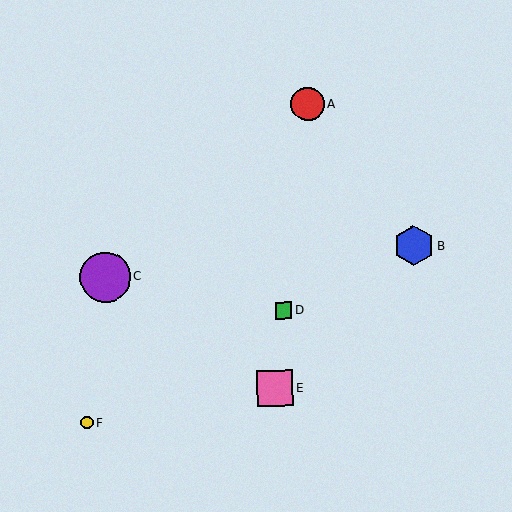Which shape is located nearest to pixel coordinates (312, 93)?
The red circle (labeled A) at (308, 104) is nearest to that location.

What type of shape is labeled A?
Shape A is a red circle.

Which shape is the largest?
The purple circle (labeled C) is the largest.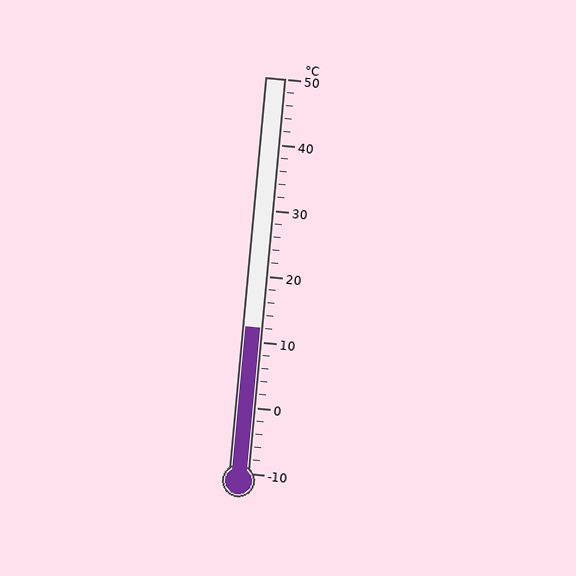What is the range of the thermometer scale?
The thermometer scale ranges from -10°C to 50°C.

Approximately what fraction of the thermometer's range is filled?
The thermometer is filled to approximately 35% of its range.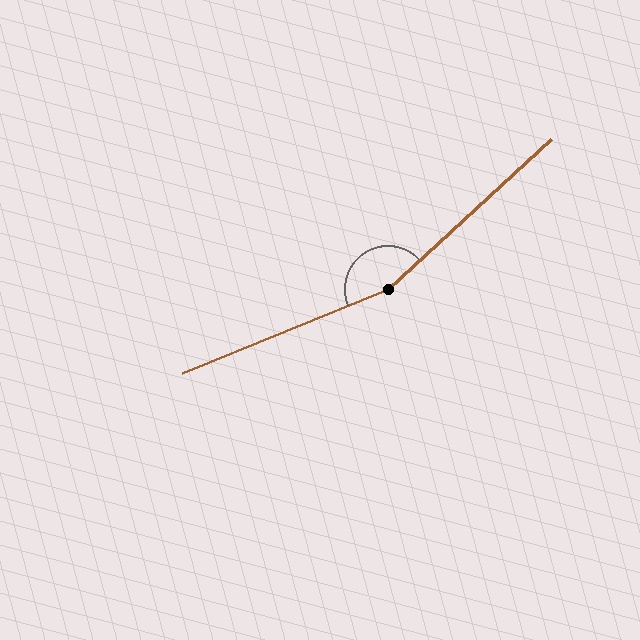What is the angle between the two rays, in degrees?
Approximately 160 degrees.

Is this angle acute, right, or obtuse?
It is obtuse.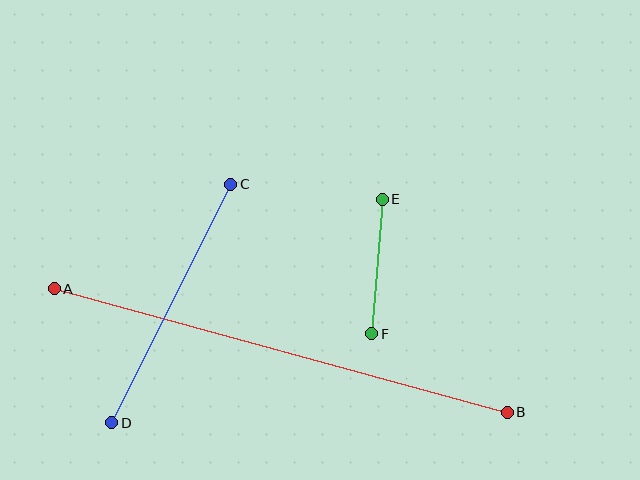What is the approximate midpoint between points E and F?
The midpoint is at approximately (377, 267) pixels.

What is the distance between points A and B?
The distance is approximately 470 pixels.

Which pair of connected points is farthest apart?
Points A and B are farthest apart.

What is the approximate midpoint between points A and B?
The midpoint is at approximately (281, 351) pixels.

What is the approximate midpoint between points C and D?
The midpoint is at approximately (171, 304) pixels.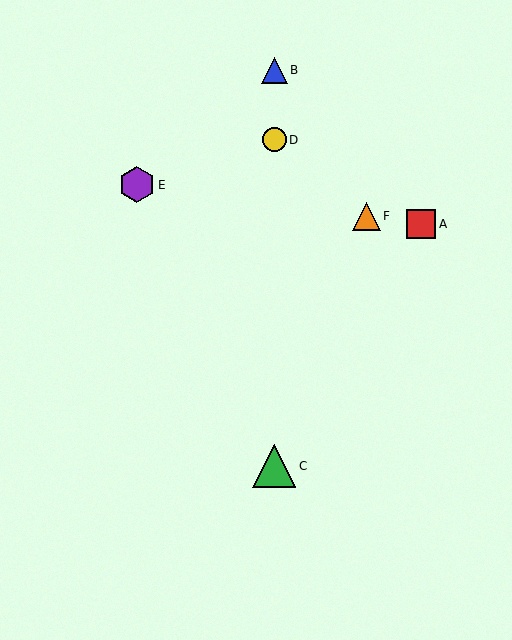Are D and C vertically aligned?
Yes, both are at x≈274.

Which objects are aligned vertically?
Objects B, C, D are aligned vertically.